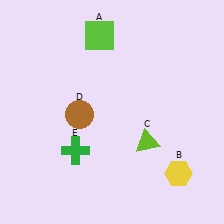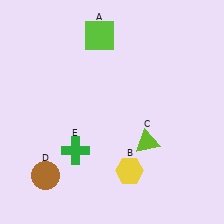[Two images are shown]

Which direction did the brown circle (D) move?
The brown circle (D) moved down.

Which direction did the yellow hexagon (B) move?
The yellow hexagon (B) moved left.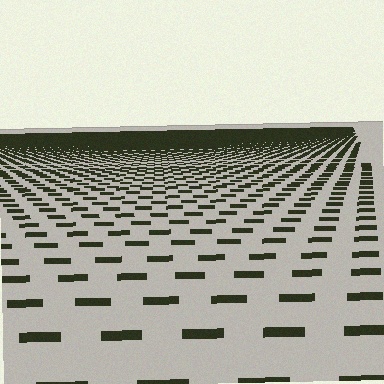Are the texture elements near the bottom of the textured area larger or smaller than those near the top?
Larger. Near the bottom, elements are closer to the viewer and appear at a bigger on-screen size.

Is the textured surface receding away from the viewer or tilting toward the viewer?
The surface is receding away from the viewer. Texture elements get smaller and denser toward the top.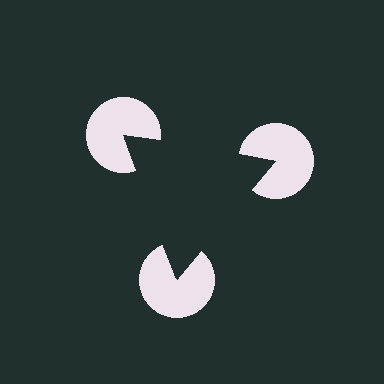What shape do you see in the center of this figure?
An illusory triangle — its edges are inferred from the aligned wedge cuts in the pac-man discs, not physically drawn.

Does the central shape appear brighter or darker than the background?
It typically appears slightly darker than the background, even though no actual brightness change is drawn.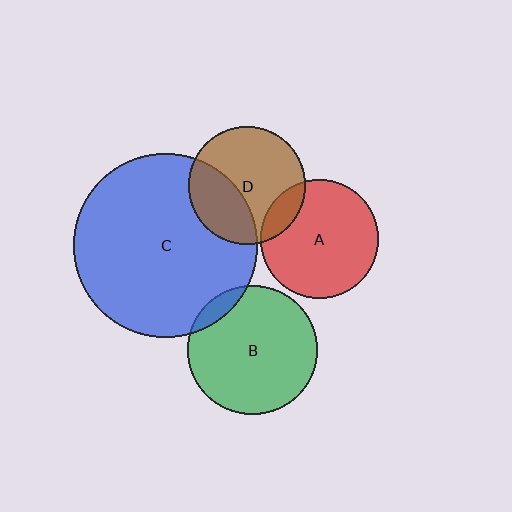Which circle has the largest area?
Circle C (blue).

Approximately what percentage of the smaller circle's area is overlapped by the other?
Approximately 15%.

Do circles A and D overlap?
Yes.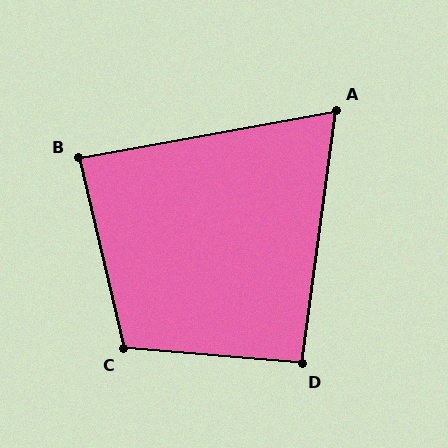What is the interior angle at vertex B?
Approximately 87 degrees (approximately right).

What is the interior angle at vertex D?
Approximately 93 degrees (approximately right).